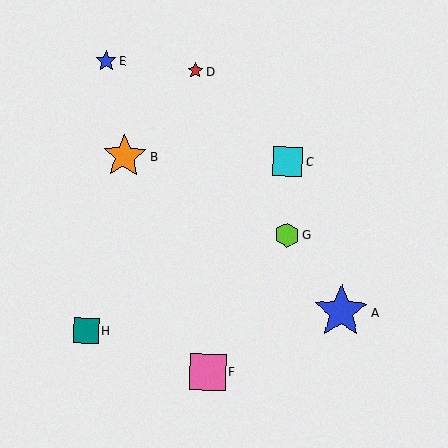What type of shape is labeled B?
Shape B is an orange star.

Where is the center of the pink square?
The center of the pink square is at (208, 372).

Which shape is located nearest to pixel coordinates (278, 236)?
The lime hexagon (labeled G) at (287, 235) is nearest to that location.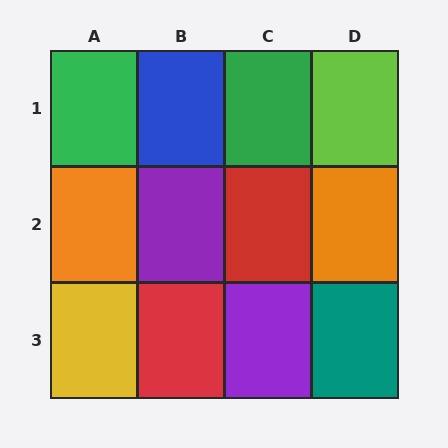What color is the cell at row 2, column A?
Orange.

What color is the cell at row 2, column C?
Red.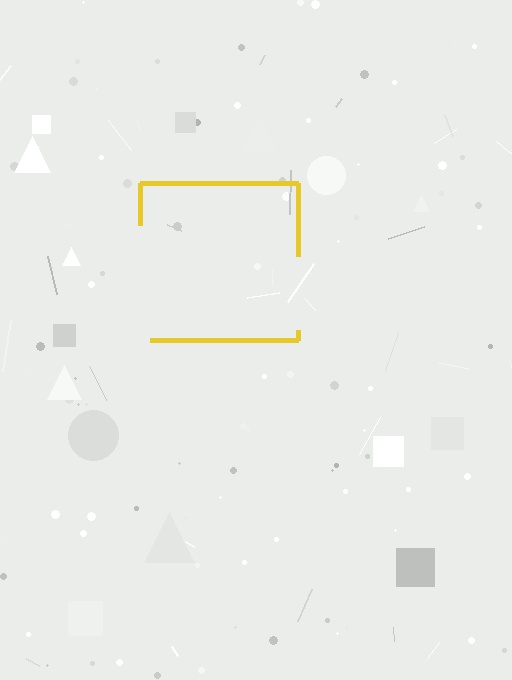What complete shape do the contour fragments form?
The contour fragments form a square.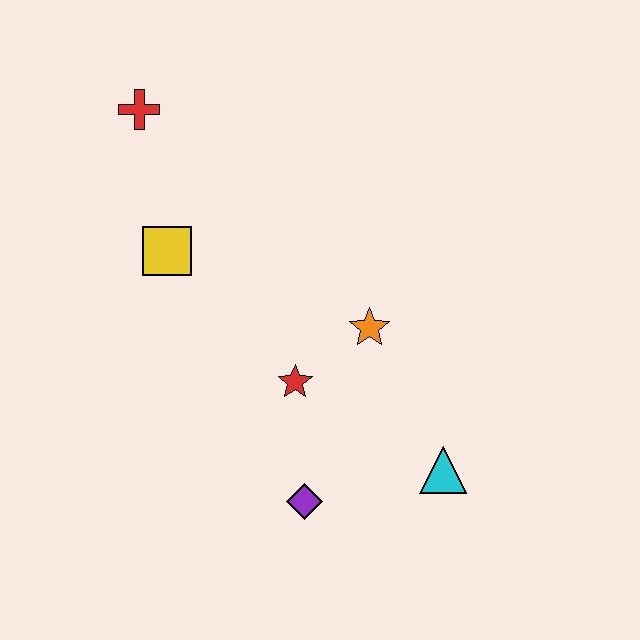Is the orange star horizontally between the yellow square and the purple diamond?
No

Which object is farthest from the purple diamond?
The red cross is farthest from the purple diamond.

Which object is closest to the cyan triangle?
The purple diamond is closest to the cyan triangle.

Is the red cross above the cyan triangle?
Yes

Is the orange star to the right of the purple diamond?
Yes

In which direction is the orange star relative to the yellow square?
The orange star is to the right of the yellow square.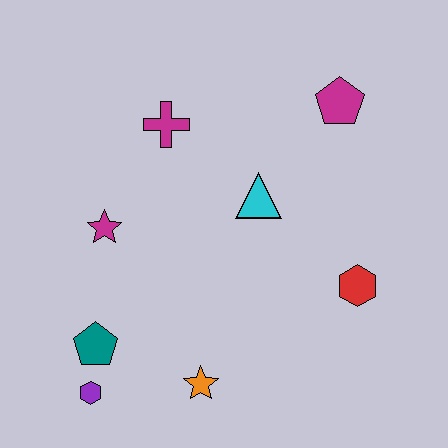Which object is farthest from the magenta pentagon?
The purple hexagon is farthest from the magenta pentagon.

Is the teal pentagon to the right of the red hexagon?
No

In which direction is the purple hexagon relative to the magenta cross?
The purple hexagon is below the magenta cross.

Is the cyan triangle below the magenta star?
No